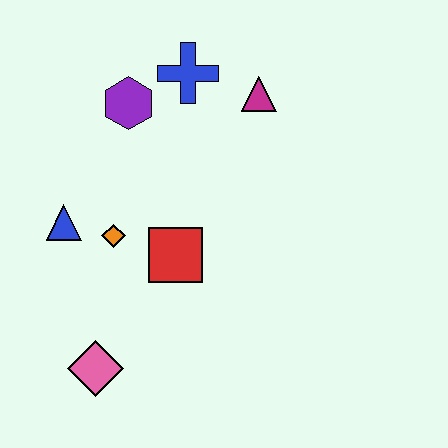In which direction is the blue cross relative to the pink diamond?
The blue cross is above the pink diamond.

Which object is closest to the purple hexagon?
The blue cross is closest to the purple hexagon.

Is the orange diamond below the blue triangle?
Yes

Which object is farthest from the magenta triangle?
The pink diamond is farthest from the magenta triangle.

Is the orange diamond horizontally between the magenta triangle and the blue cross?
No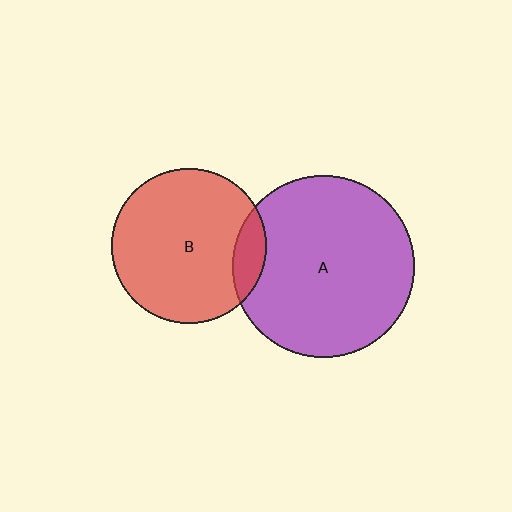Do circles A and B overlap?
Yes.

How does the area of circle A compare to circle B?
Approximately 1.4 times.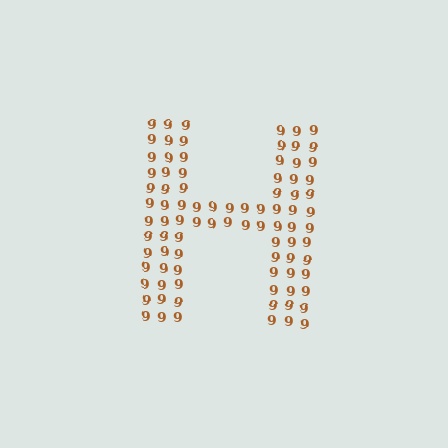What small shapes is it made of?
It is made of small digit 9's.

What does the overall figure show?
The overall figure shows the letter H.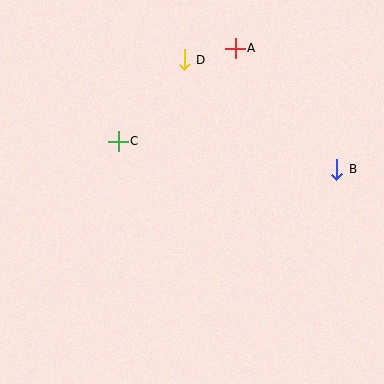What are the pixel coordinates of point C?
Point C is at (118, 141).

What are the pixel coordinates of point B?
Point B is at (337, 169).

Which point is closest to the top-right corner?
Point A is closest to the top-right corner.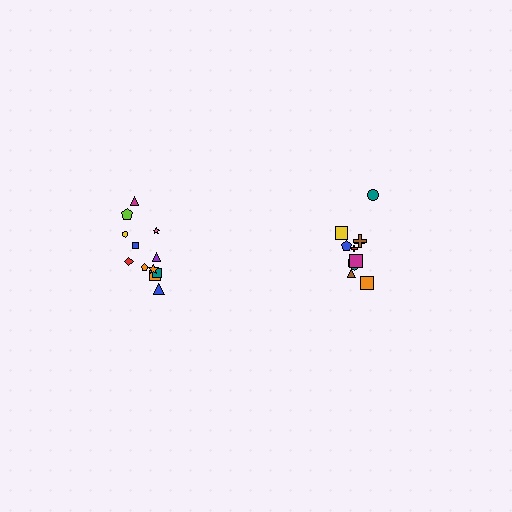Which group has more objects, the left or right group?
The left group.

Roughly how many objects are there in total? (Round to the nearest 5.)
Roughly 20 objects in total.